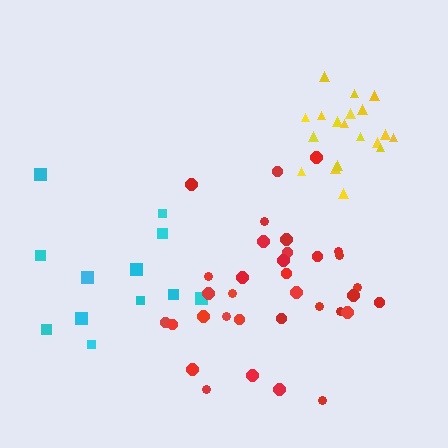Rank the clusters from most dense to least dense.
yellow, red, cyan.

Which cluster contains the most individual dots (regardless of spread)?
Red (34).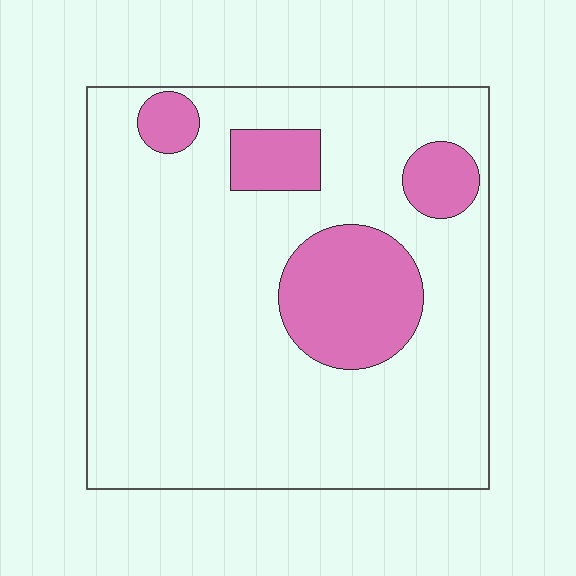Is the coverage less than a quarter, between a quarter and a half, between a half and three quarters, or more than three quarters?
Less than a quarter.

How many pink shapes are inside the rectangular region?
4.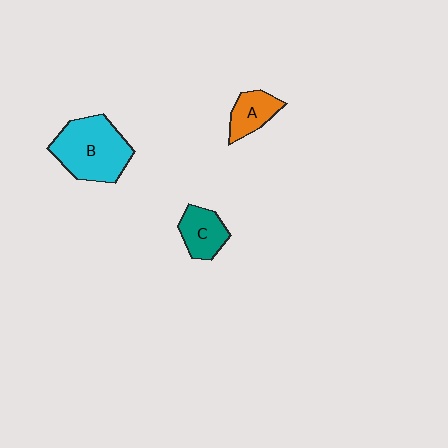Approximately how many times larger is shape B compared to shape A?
Approximately 2.3 times.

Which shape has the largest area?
Shape B (cyan).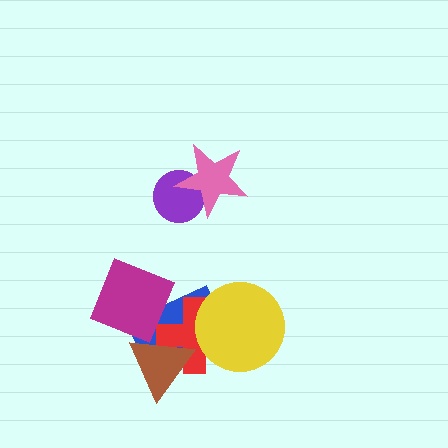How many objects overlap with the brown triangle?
3 objects overlap with the brown triangle.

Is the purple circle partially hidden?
Yes, it is partially covered by another shape.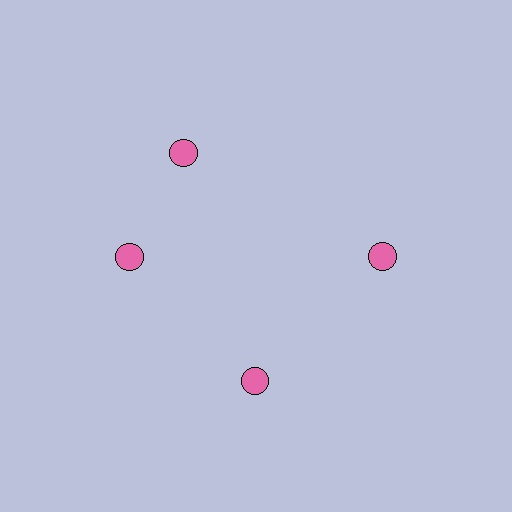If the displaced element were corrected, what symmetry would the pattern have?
It would have 4-fold rotational symmetry — the pattern would map onto itself every 90 degrees.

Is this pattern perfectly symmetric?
No. The 4 pink circles are arranged in a ring, but one element near the 12 o'clock position is rotated out of alignment along the ring, breaking the 4-fold rotational symmetry.